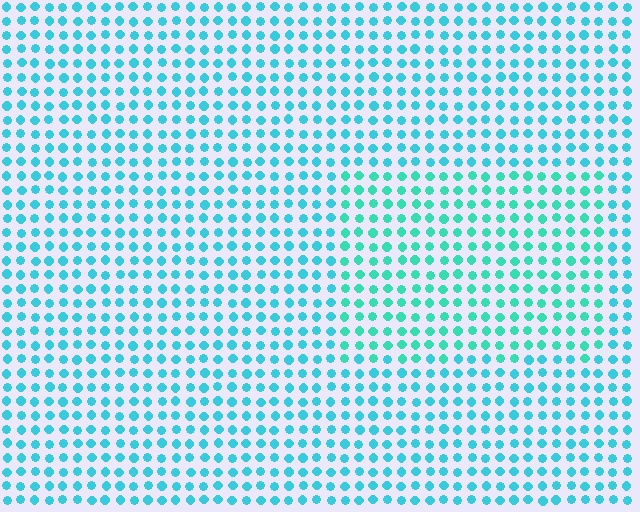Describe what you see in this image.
The image is filled with small cyan elements in a uniform arrangement. A rectangle-shaped region is visible where the elements are tinted to a slightly different hue, forming a subtle color boundary.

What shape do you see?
I see a rectangle.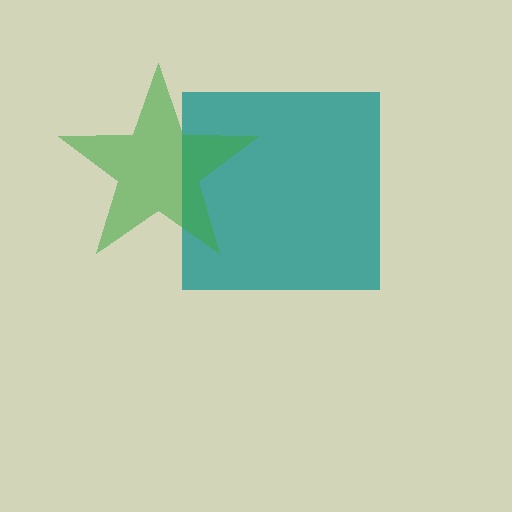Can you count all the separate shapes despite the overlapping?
Yes, there are 2 separate shapes.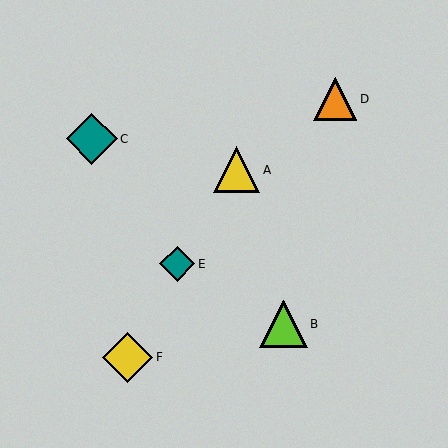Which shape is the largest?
The teal diamond (labeled C) is the largest.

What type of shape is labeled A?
Shape A is a yellow triangle.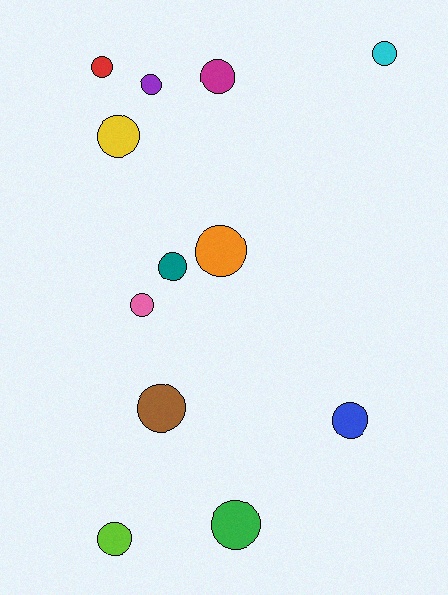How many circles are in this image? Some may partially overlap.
There are 12 circles.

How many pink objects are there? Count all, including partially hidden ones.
There is 1 pink object.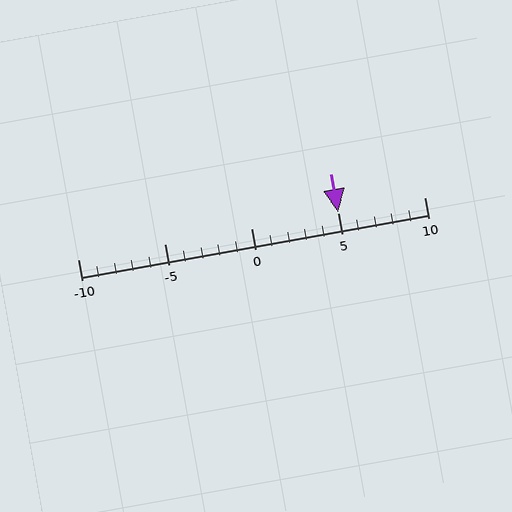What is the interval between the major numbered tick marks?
The major tick marks are spaced 5 units apart.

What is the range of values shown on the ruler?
The ruler shows values from -10 to 10.